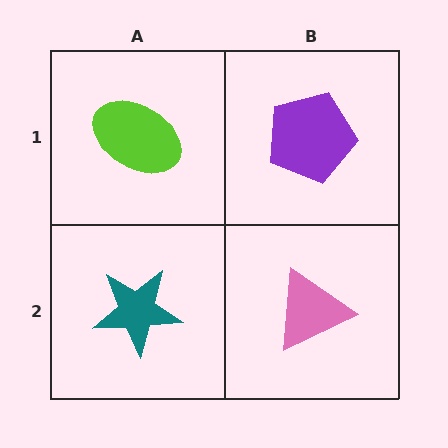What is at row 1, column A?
A lime ellipse.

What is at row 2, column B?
A pink triangle.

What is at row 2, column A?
A teal star.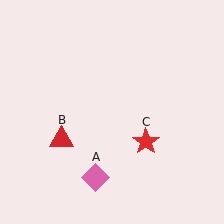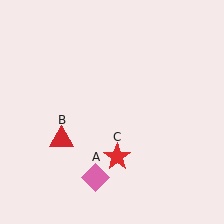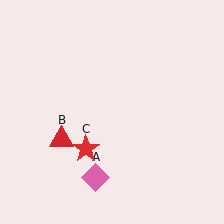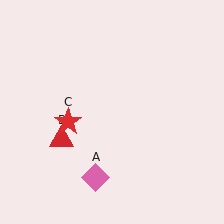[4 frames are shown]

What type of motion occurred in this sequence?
The red star (object C) rotated clockwise around the center of the scene.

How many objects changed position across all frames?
1 object changed position: red star (object C).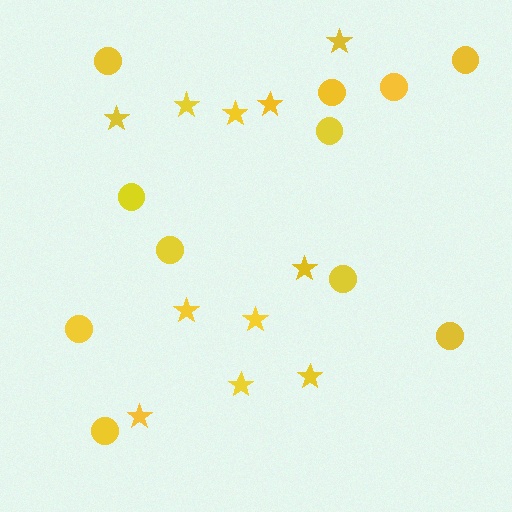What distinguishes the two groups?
There are 2 groups: one group of stars (11) and one group of circles (11).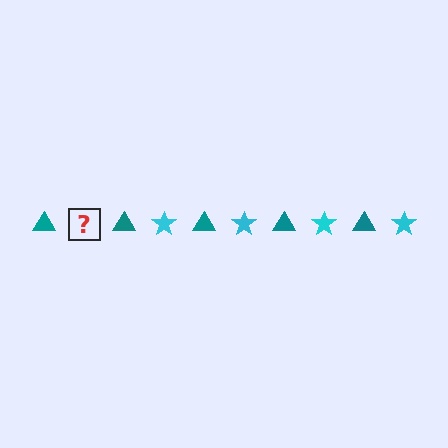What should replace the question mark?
The question mark should be replaced with a cyan star.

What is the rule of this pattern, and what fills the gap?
The rule is that the pattern alternates between teal triangle and cyan star. The gap should be filled with a cyan star.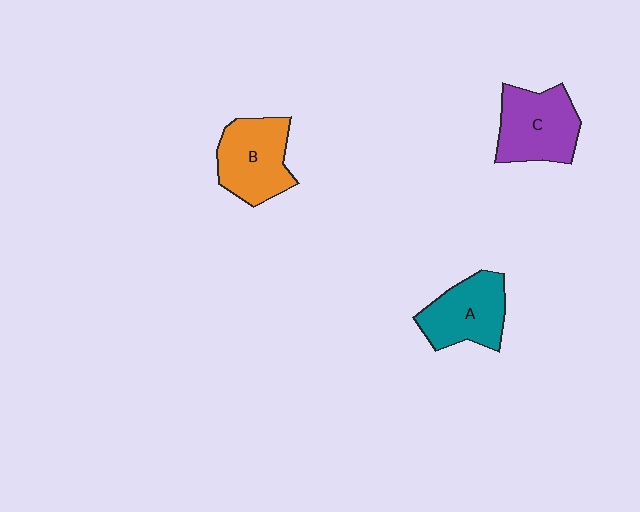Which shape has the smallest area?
Shape A (teal).